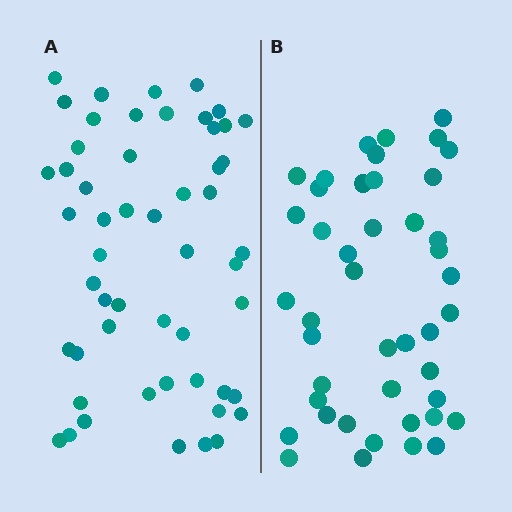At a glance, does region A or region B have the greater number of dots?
Region A (the left region) has more dots.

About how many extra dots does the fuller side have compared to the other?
Region A has roughly 8 or so more dots than region B.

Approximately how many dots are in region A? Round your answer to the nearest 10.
About 50 dots. (The exact count is 53, which rounds to 50.)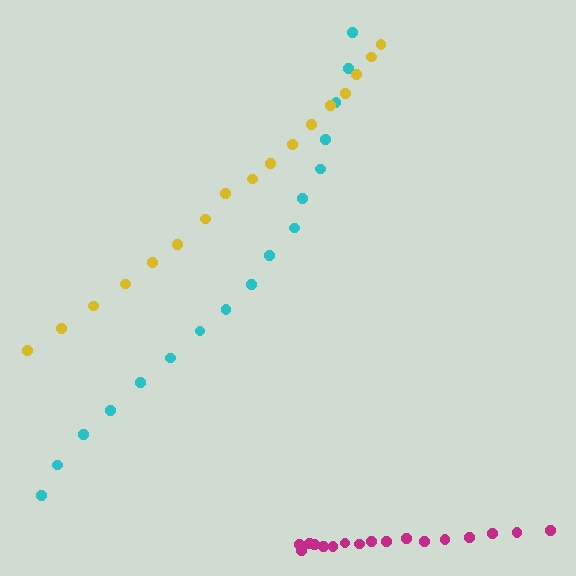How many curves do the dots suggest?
There are 3 distinct paths.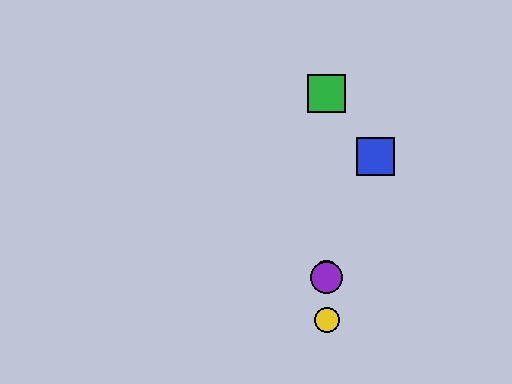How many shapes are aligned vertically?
4 shapes (the red circle, the green square, the yellow circle, the purple circle) are aligned vertically.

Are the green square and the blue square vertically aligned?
No, the green square is at x≈327 and the blue square is at x≈375.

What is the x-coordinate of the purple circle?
The purple circle is at x≈327.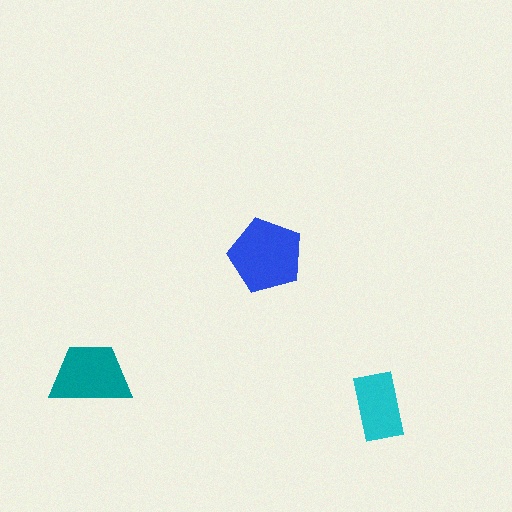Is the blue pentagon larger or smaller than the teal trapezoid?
Larger.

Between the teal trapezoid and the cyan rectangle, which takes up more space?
The teal trapezoid.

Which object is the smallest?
The cyan rectangle.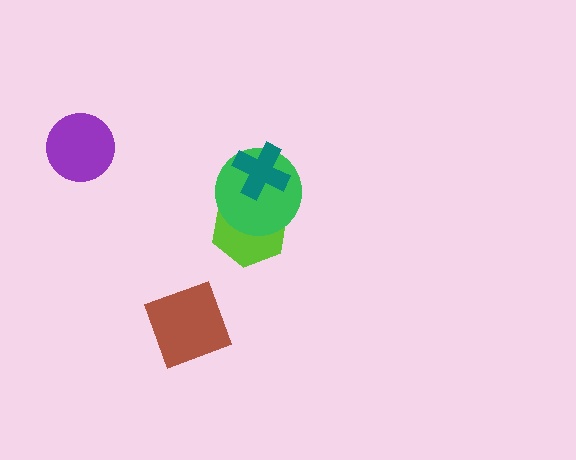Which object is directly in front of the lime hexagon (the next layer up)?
The green circle is directly in front of the lime hexagon.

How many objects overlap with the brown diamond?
0 objects overlap with the brown diamond.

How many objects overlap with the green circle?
2 objects overlap with the green circle.